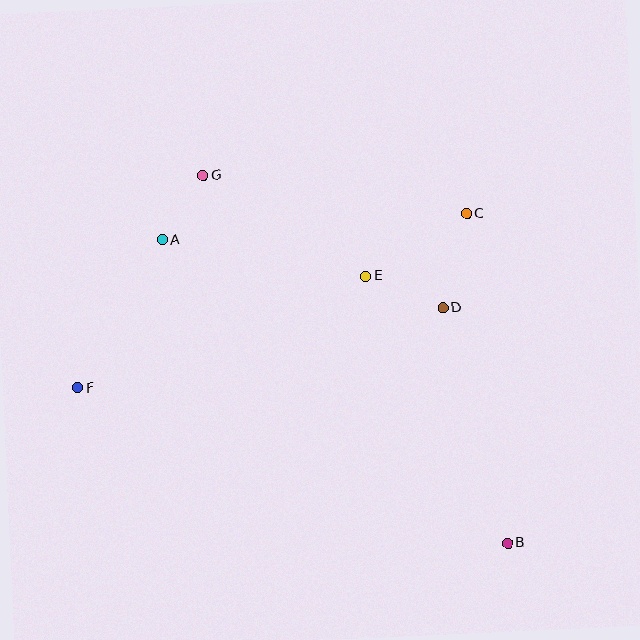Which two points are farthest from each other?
Points B and G are farthest from each other.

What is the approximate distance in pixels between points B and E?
The distance between B and E is approximately 302 pixels.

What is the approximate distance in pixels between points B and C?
The distance between B and C is approximately 332 pixels.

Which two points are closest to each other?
Points A and G are closest to each other.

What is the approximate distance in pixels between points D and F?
The distance between D and F is approximately 374 pixels.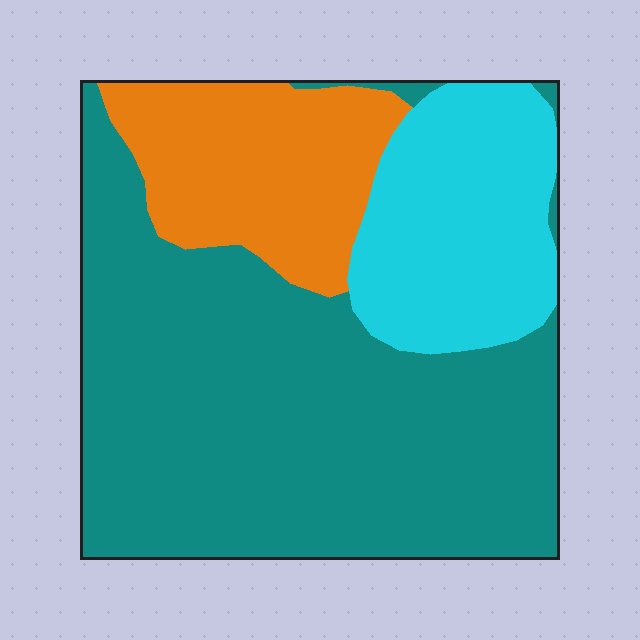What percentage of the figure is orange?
Orange takes up between a sixth and a third of the figure.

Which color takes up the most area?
Teal, at roughly 60%.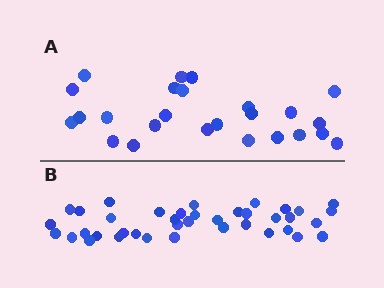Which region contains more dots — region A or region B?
Region B (the bottom region) has more dots.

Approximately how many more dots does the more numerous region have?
Region B has approximately 15 more dots than region A.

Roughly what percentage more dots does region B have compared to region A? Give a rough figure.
About 55% more.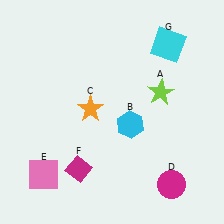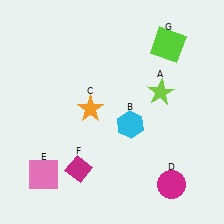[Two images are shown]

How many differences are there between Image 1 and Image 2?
There is 1 difference between the two images.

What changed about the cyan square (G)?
In Image 1, G is cyan. In Image 2, it changed to lime.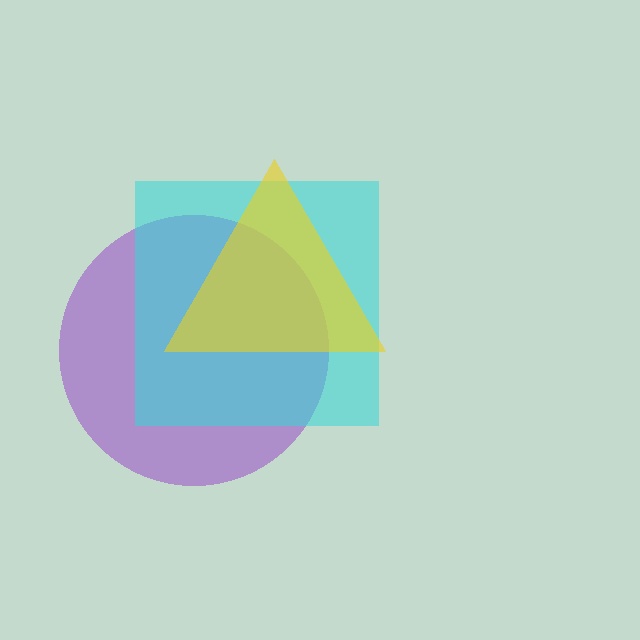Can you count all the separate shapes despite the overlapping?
Yes, there are 3 separate shapes.